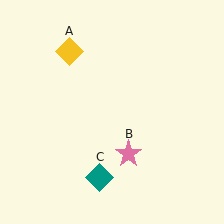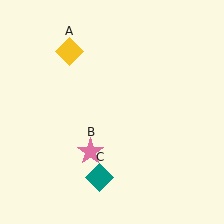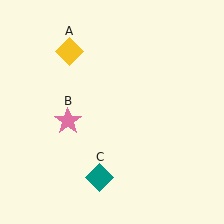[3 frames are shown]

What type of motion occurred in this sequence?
The pink star (object B) rotated clockwise around the center of the scene.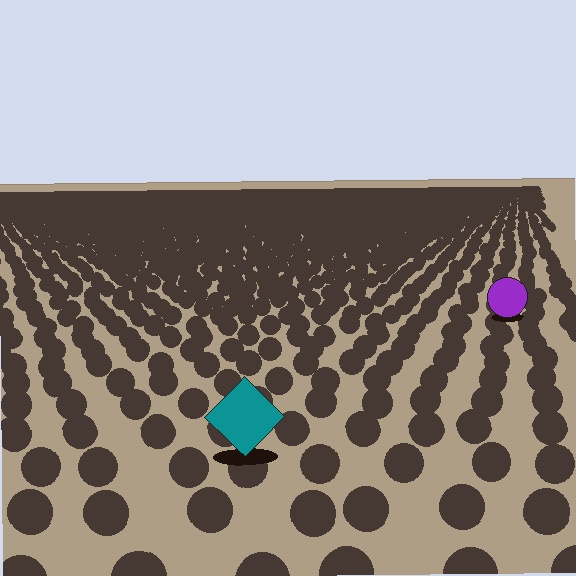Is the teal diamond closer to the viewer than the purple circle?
Yes. The teal diamond is closer — you can tell from the texture gradient: the ground texture is coarser near it.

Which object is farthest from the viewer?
The purple circle is farthest from the viewer. It appears smaller and the ground texture around it is denser.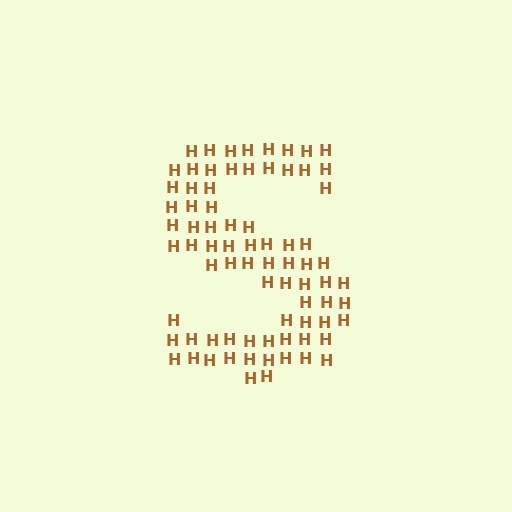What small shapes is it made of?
It is made of small letter H's.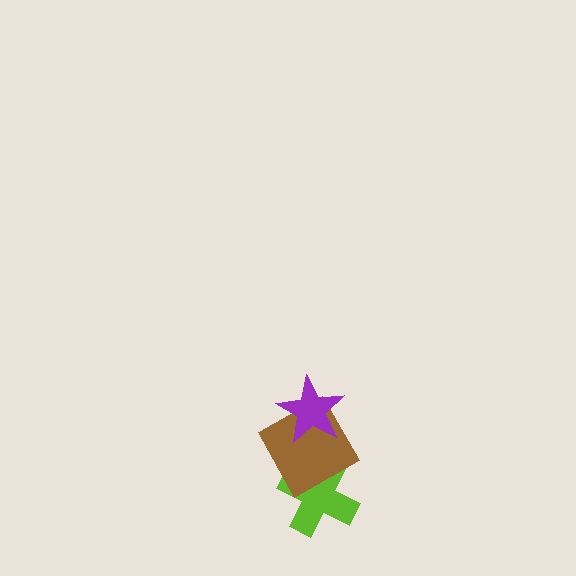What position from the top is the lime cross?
The lime cross is 3rd from the top.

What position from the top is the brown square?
The brown square is 2nd from the top.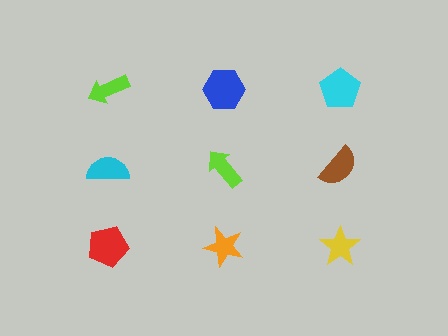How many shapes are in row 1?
3 shapes.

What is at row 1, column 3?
A cyan pentagon.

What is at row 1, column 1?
A lime arrow.